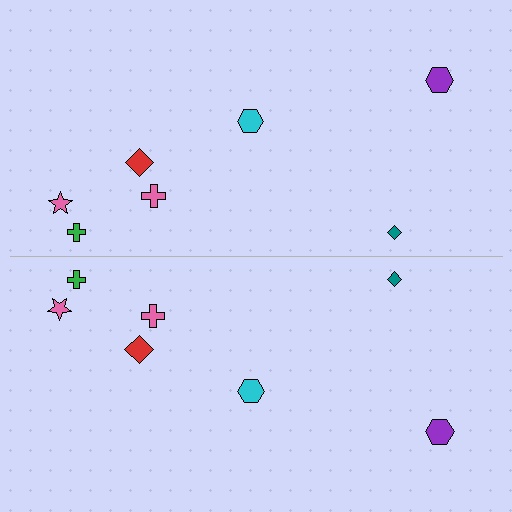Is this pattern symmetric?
Yes, this pattern has bilateral (reflection) symmetry.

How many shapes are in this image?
There are 14 shapes in this image.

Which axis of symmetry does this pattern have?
The pattern has a horizontal axis of symmetry running through the center of the image.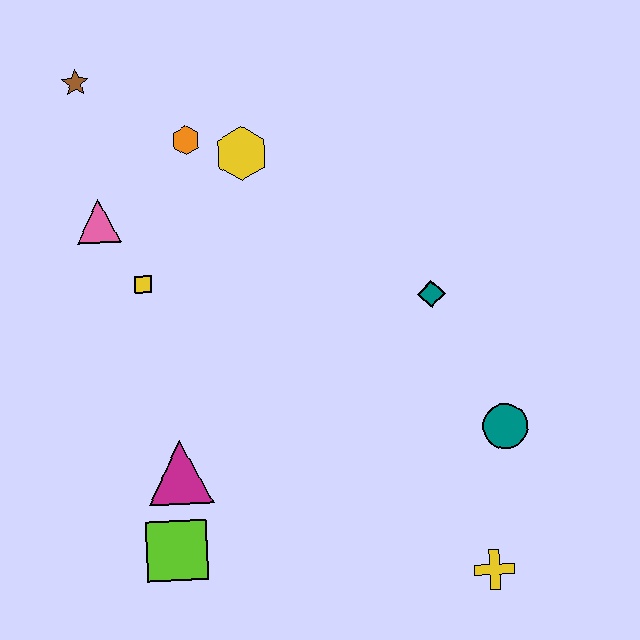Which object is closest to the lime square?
The magenta triangle is closest to the lime square.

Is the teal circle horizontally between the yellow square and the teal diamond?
No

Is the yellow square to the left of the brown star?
No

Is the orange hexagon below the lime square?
No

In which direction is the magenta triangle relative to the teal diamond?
The magenta triangle is to the left of the teal diamond.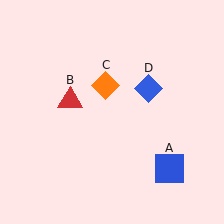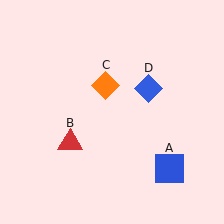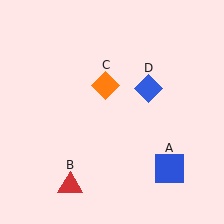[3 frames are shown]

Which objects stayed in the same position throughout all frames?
Blue square (object A) and orange diamond (object C) and blue diamond (object D) remained stationary.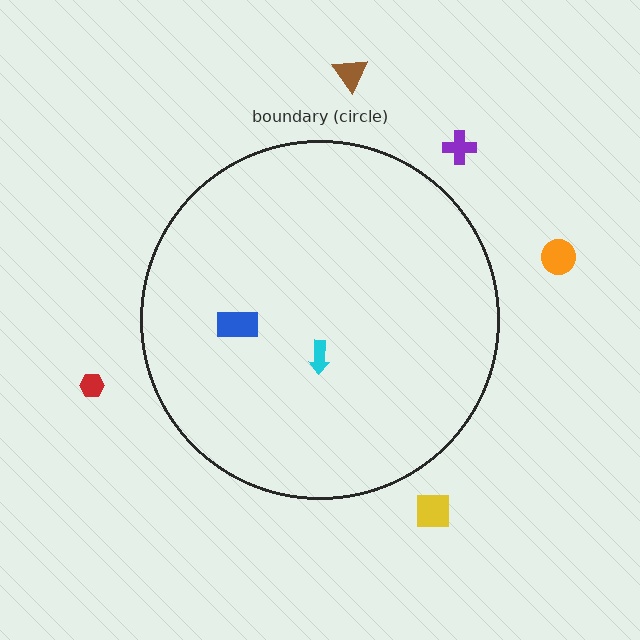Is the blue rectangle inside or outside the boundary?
Inside.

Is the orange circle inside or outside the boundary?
Outside.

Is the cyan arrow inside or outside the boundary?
Inside.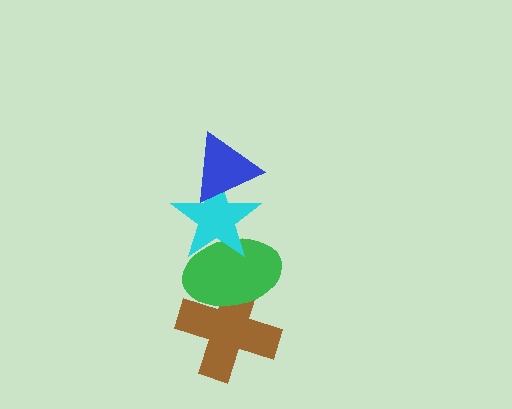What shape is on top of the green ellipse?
The cyan star is on top of the green ellipse.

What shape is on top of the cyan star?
The blue triangle is on top of the cyan star.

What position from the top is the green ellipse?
The green ellipse is 3rd from the top.